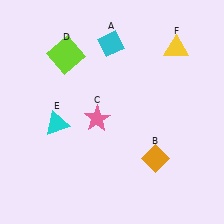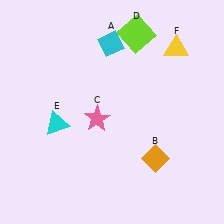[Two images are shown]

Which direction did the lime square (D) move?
The lime square (D) moved right.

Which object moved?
The lime square (D) moved right.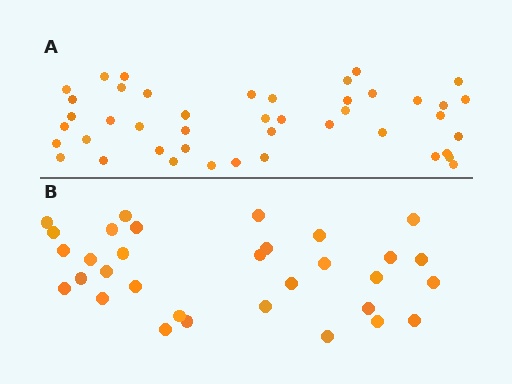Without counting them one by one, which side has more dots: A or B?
Region A (the top region) has more dots.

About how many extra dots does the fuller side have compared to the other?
Region A has roughly 12 or so more dots than region B.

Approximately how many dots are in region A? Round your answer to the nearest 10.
About 40 dots. (The exact count is 44, which rounds to 40.)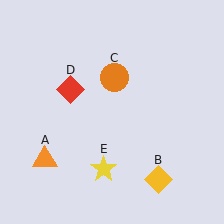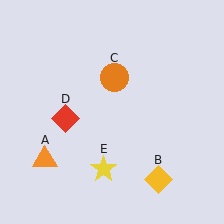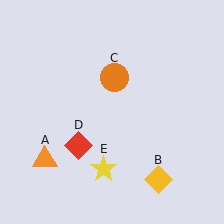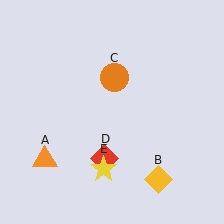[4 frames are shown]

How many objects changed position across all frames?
1 object changed position: red diamond (object D).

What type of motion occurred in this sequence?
The red diamond (object D) rotated counterclockwise around the center of the scene.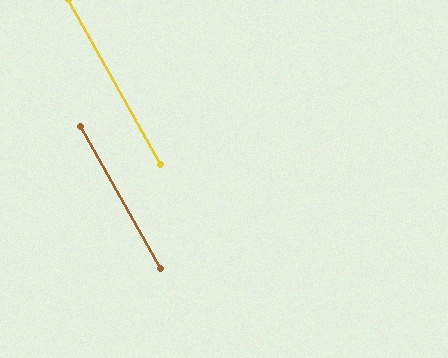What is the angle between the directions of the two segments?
Approximately 0 degrees.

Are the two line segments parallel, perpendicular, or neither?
Parallel — their directions differ by only 0.1°.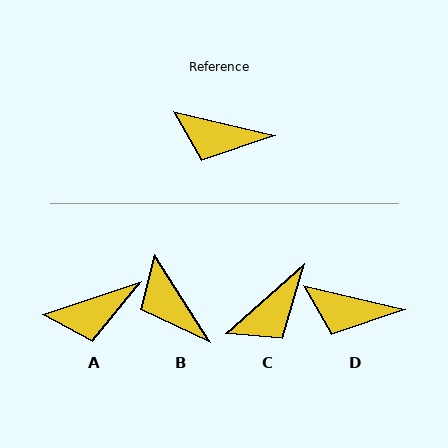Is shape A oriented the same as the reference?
No, it is off by about 32 degrees.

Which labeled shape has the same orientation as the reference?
D.